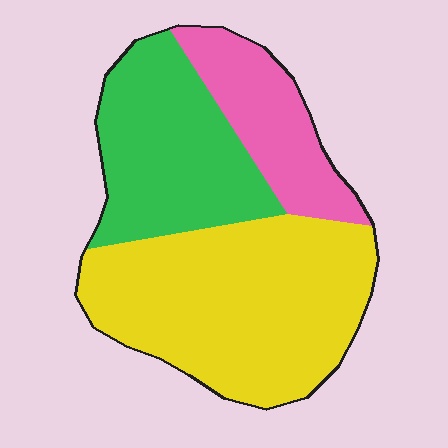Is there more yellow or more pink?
Yellow.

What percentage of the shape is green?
Green covers about 30% of the shape.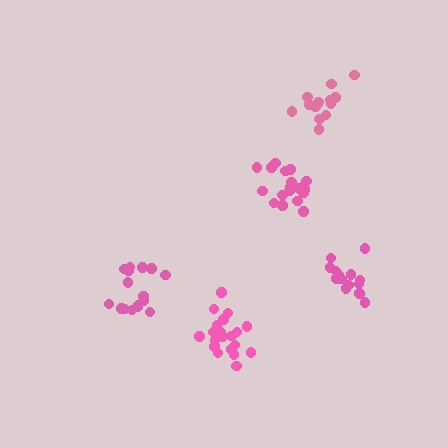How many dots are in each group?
Group 1: 20 dots, Group 2: 15 dots, Group 3: 15 dots, Group 4: 16 dots, Group 5: 19 dots (85 total).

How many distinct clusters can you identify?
There are 5 distinct clusters.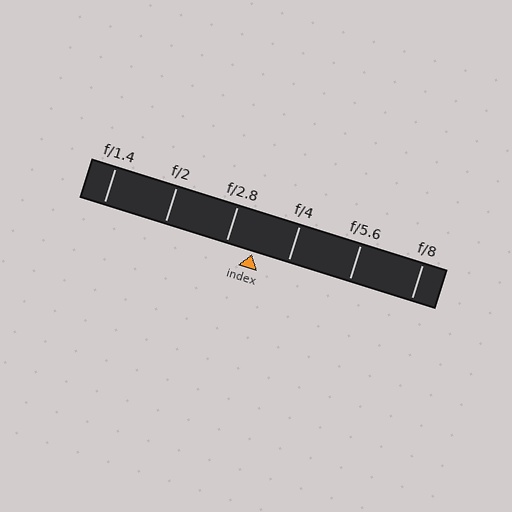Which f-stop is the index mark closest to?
The index mark is closest to f/2.8.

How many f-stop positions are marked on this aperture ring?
There are 6 f-stop positions marked.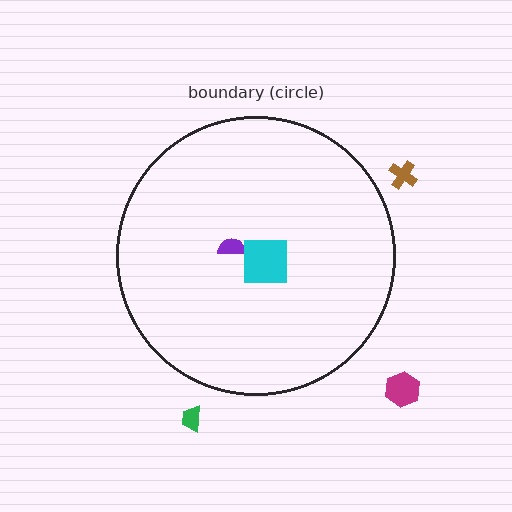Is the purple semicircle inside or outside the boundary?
Inside.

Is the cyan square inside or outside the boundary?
Inside.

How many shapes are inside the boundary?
2 inside, 3 outside.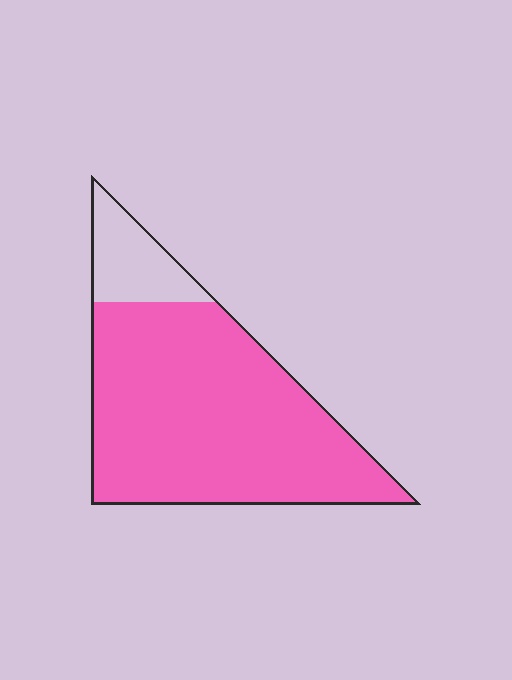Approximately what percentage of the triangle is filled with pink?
Approximately 85%.